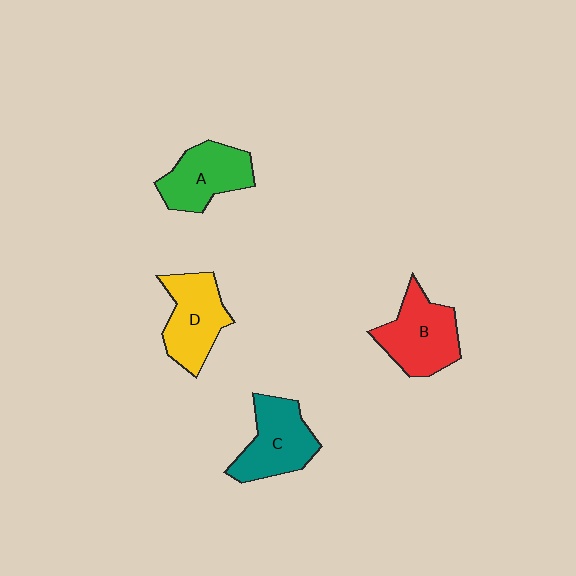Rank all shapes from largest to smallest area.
From largest to smallest: B (red), C (teal), D (yellow), A (green).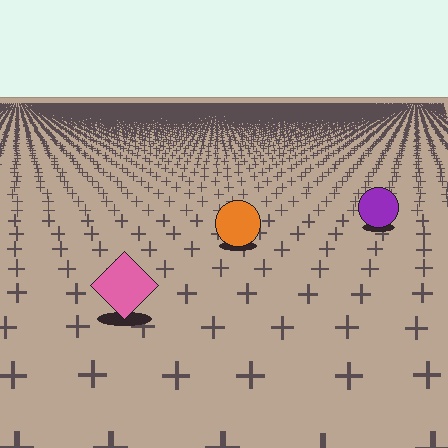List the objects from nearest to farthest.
From nearest to farthest: the pink diamond, the orange circle, the purple circle.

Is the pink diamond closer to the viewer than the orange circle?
Yes. The pink diamond is closer — you can tell from the texture gradient: the ground texture is coarser near it.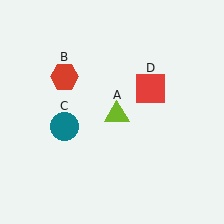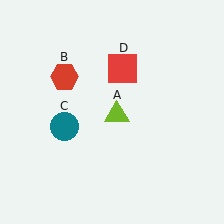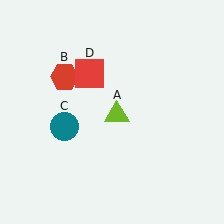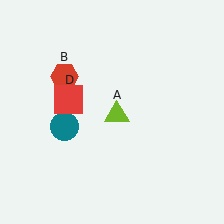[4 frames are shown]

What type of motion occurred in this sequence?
The red square (object D) rotated counterclockwise around the center of the scene.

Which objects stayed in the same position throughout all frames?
Lime triangle (object A) and red hexagon (object B) and teal circle (object C) remained stationary.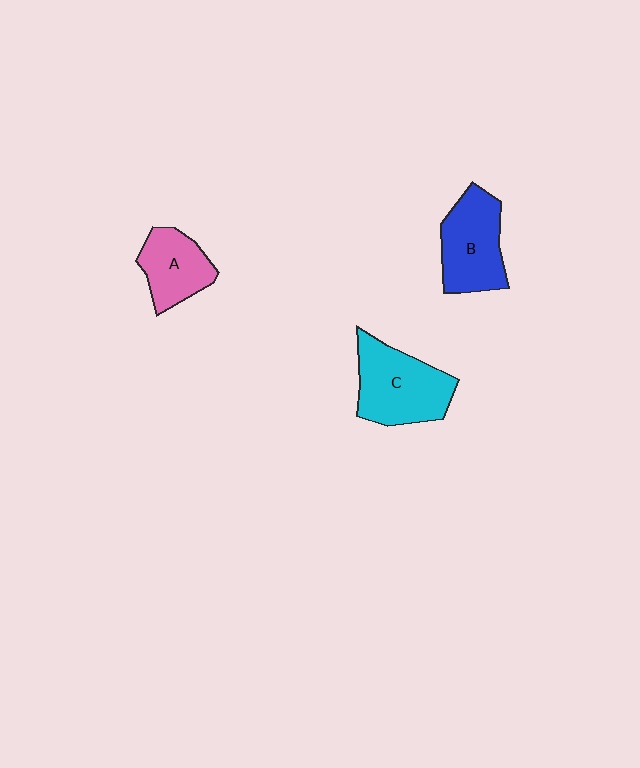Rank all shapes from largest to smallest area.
From largest to smallest: C (cyan), B (blue), A (pink).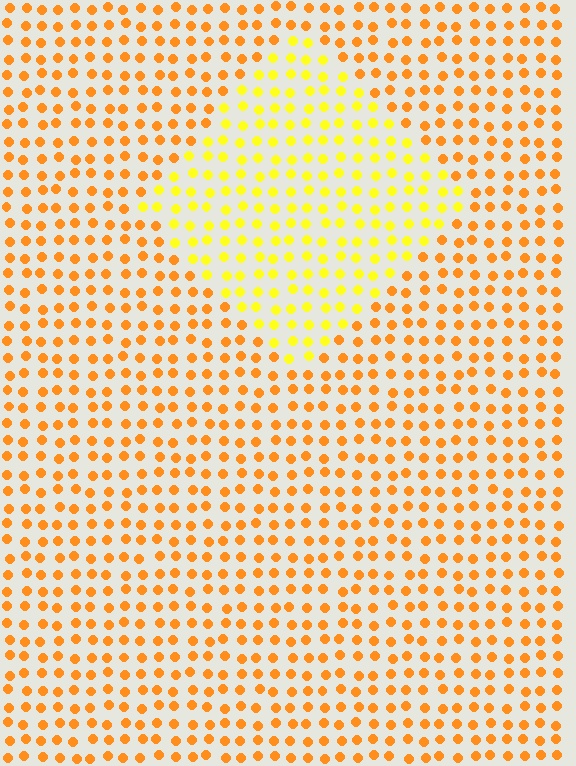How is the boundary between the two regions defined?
The boundary is defined purely by a slight shift in hue (about 30 degrees). Spacing, size, and orientation are identical on both sides.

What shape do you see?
I see a diamond.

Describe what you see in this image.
The image is filled with small orange elements in a uniform arrangement. A diamond-shaped region is visible where the elements are tinted to a slightly different hue, forming a subtle color boundary.